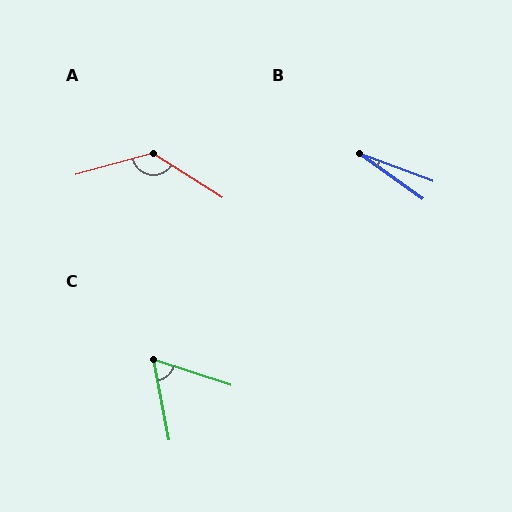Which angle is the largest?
A, at approximately 132 degrees.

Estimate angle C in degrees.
Approximately 61 degrees.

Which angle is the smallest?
B, at approximately 15 degrees.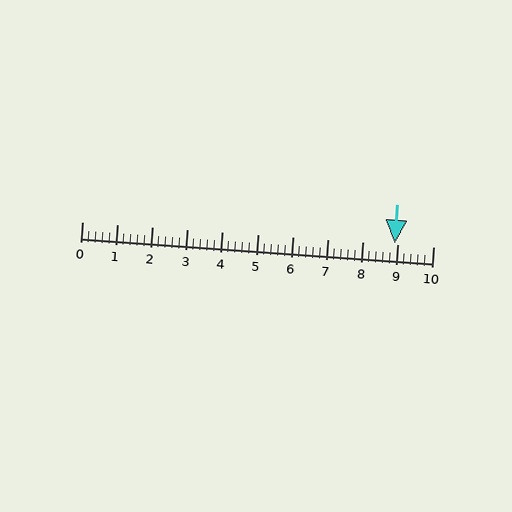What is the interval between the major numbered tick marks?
The major tick marks are spaced 1 units apart.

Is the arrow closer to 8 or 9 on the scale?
The arrow is closer to 9.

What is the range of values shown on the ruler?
The ruler shows values from 0 to 10.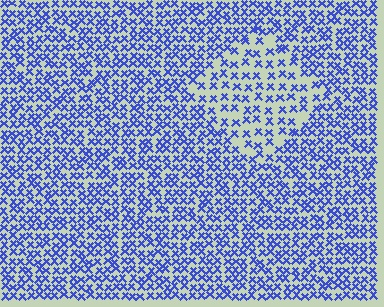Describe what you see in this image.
The image contains small blue elements arranged at two different densities. A diamond-shaped region is visible where the elements are less densely packed than the surrounding area.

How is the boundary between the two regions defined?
The boundary is defined by a change in element density (approximately 1.8x ratio). All elements are the same color, size, and shape.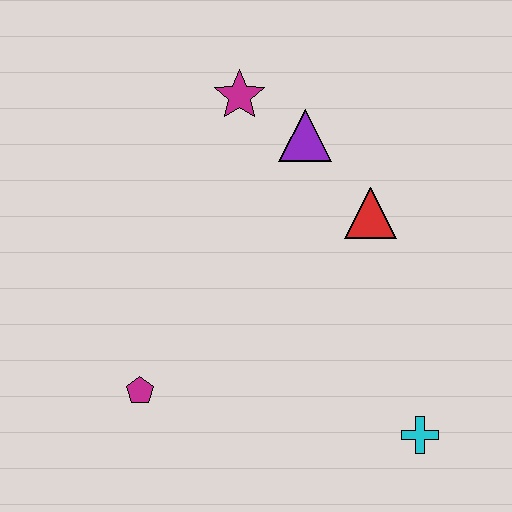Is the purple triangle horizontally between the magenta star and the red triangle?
Yes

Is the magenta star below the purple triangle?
No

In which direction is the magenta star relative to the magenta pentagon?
The magenta star is above the magenta pentagon.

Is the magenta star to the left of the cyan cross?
Yes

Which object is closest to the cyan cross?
The red triangle is closest to the cyan cross.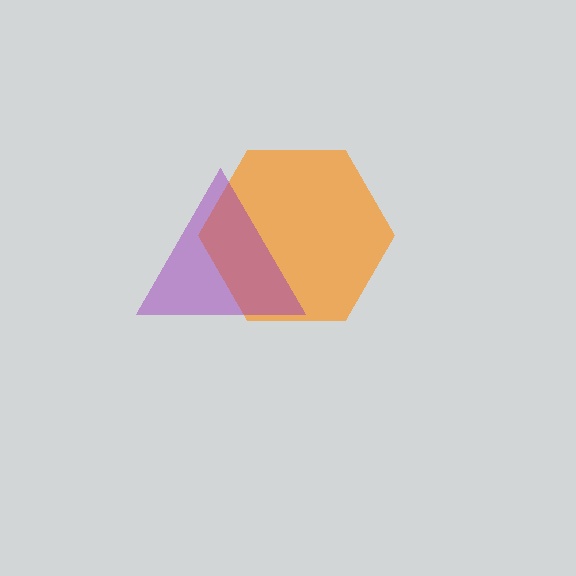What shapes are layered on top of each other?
The layered shapes are: an orange hexagon, a purple triangle.